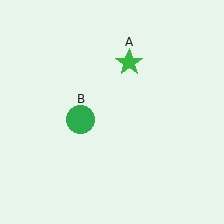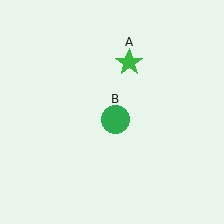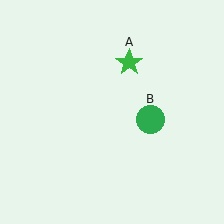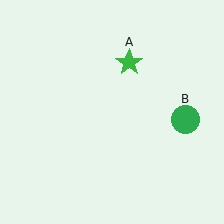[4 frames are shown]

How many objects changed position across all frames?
1 object changed position: green circle (object B).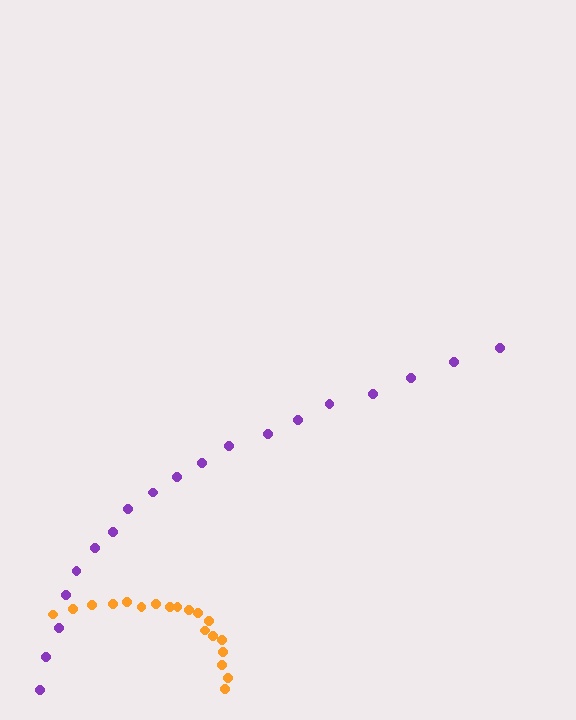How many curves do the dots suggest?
There are 2 distinct paths.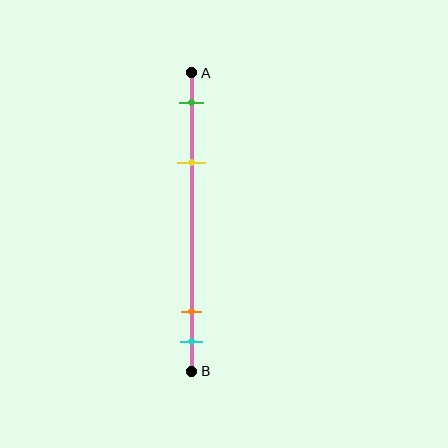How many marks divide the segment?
There are 4 marks dividing the segment.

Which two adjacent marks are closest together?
The orange and cyan marks are the closest adjacent pair.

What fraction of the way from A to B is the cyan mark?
The cyan mark is approximately 90% (0.9) of the way from A to B.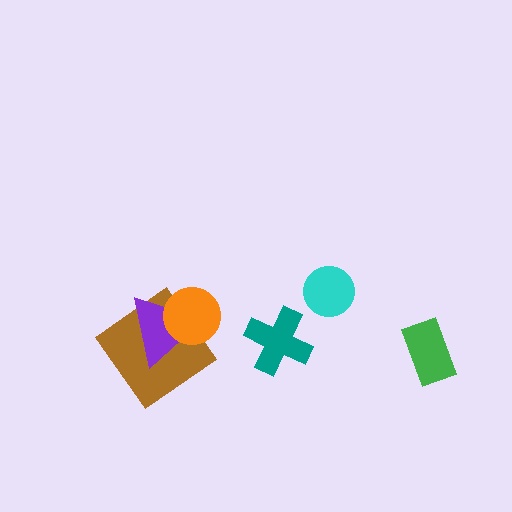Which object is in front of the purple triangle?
The orange circle is in front of the purple triangle.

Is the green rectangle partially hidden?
No, no other shape covers it.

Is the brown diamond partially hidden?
Yes, it is partially covered by another shape.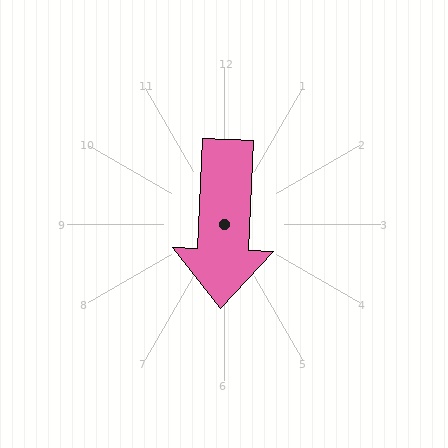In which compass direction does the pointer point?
South.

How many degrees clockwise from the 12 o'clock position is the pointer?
Approximately 182 degrees.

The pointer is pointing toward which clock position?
Roughly 6 o'clock.